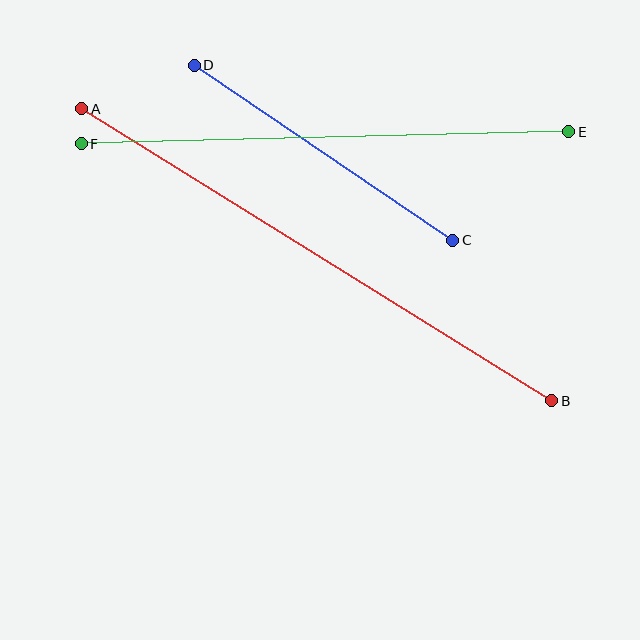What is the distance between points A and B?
The distance is approximately 553 pixels.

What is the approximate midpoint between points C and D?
The midpoint is at approximately (324, 153) pixels.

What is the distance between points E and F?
The distance is approximately 487 pixels.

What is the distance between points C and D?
The distance is approximately 312 pixels.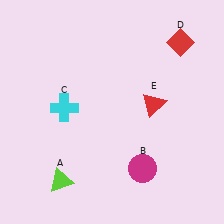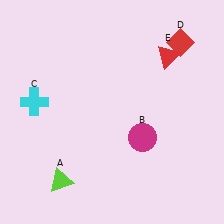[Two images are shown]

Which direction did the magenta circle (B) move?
The magenta circle (B) moved up.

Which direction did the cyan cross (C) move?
The cyan cross (C) moved left.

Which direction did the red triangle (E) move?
The red triangle (E) moved up.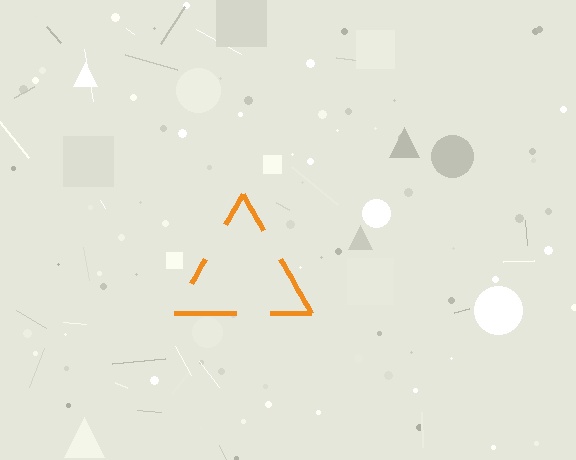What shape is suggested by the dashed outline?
The dashed outline suggests a triangle.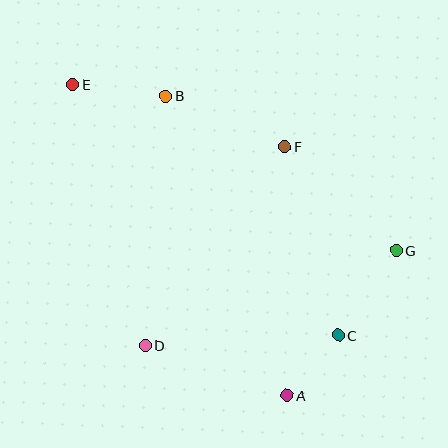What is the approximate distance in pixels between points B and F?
The distance between B and F is approximately 130 pixels.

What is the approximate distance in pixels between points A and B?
The distance between A and B is approximately 323 pixels.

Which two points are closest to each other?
Points A and C are closest to each other.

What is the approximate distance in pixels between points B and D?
The distance between B and D is approximately 250 pixels.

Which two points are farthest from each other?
Points A and E are farthest from each other.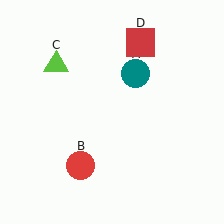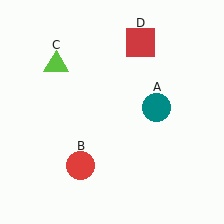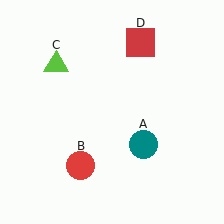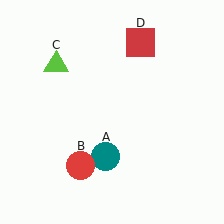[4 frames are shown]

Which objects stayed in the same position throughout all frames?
Red circle (object B) and lime triangle (object C) and red square (object D) remained stationary.